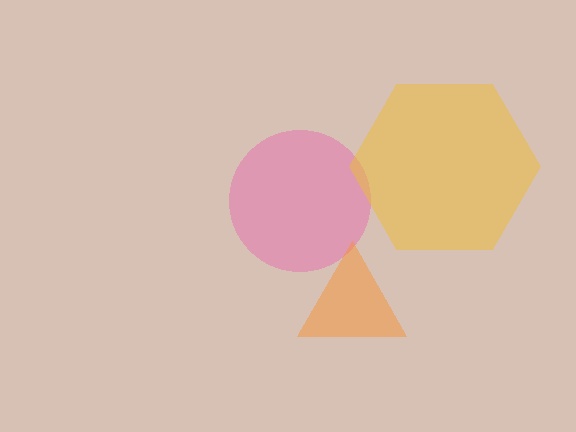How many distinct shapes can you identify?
There are 3 distinct shapes: a pink circle, an orange triangle, a yellow hexagon.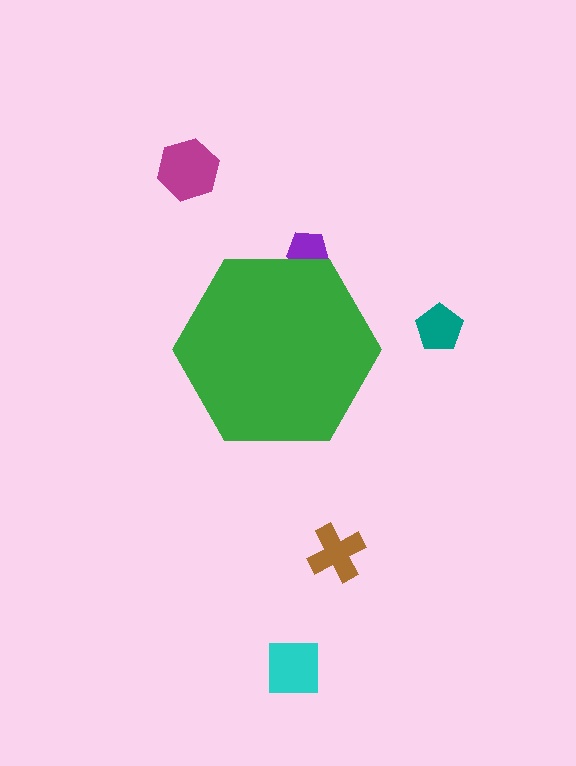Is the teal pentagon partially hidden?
No, the teal pentagon is fully visible.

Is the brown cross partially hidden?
No, the brown cross is fully visible.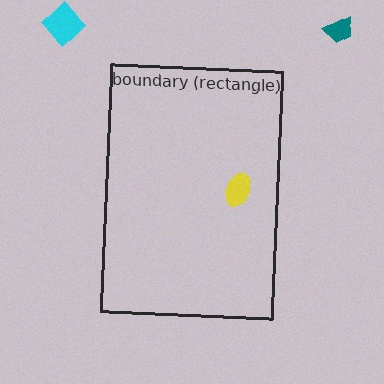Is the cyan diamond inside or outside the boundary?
Outside.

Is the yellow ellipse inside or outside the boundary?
Inside.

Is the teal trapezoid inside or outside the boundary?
Outside.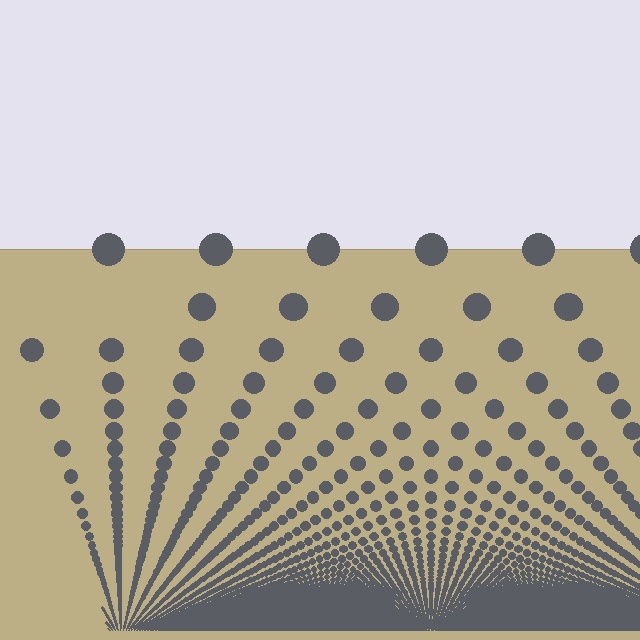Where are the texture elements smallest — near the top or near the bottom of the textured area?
Near the bottom.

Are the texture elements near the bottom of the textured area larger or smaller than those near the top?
Smaller. The gradient is inverted — elements near the bottom are smaller and denser.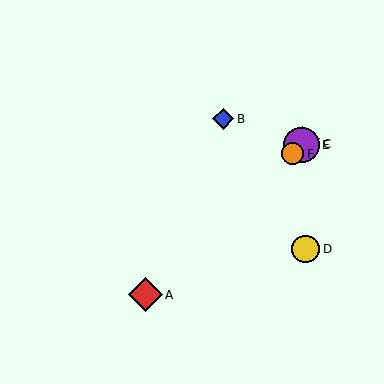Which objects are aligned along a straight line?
Objects A, C, E, F are aligned along a straight line.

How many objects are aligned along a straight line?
4 objects (A, C, E, F) are aligned along a straight line.